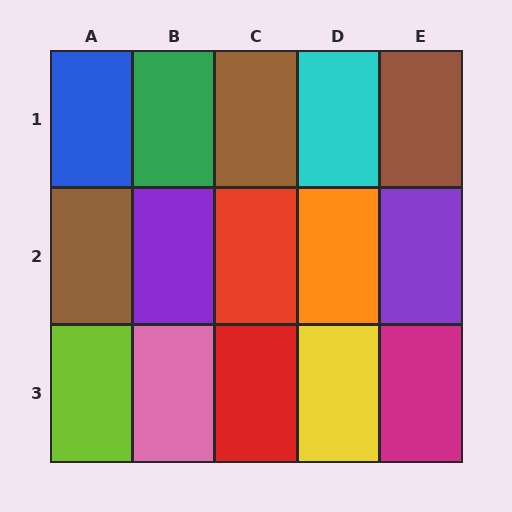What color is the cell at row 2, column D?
Orange.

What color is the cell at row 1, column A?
Blue.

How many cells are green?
1 cell is green.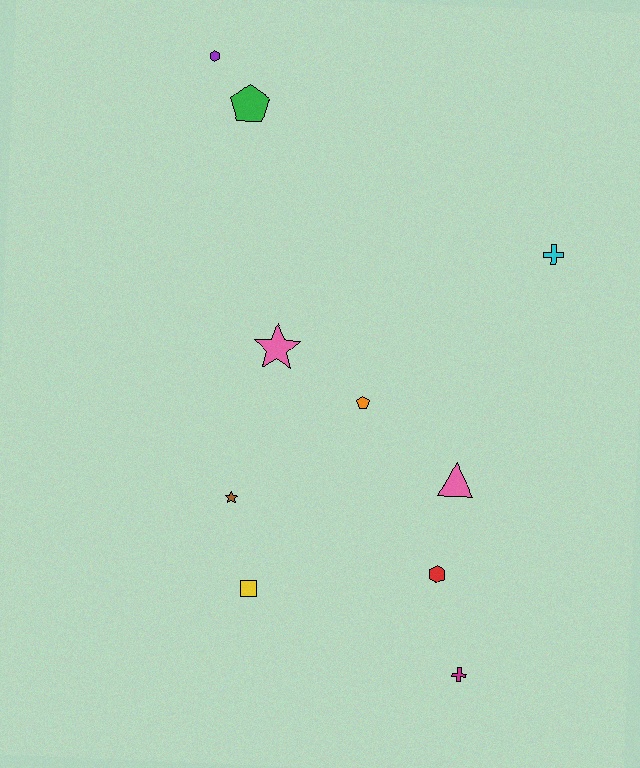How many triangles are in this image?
There is 1 triangle.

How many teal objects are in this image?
There are no teal objects.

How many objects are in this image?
There are 10 objects.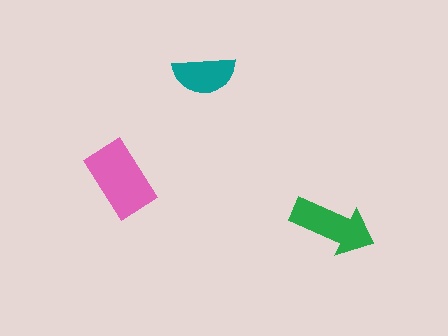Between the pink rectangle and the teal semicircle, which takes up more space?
The pink rectangle.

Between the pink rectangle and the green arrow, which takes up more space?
The pink rectangle.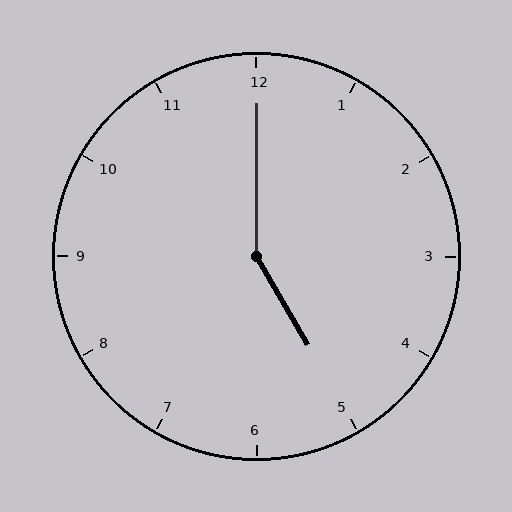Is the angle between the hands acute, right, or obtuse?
It is obtuse.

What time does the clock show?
5:00.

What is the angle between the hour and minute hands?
Approximately 150 degrees.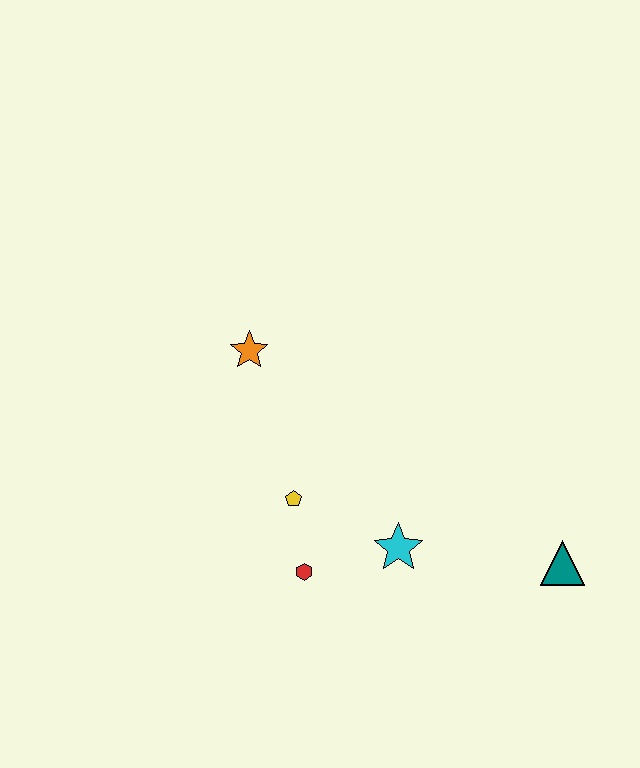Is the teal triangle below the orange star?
Yes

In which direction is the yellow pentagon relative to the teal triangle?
The yellow pentagon is to the left of the teal triangle.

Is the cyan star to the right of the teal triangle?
No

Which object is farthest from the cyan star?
The orange star is farthest from the cyan star.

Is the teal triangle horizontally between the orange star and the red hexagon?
No